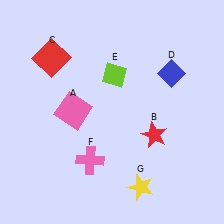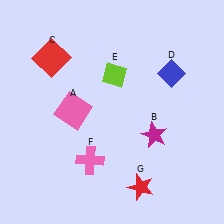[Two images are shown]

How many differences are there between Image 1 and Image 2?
There are 2 differences between the two images.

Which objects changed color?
B changed from red to magenta. G changed from yellow to red.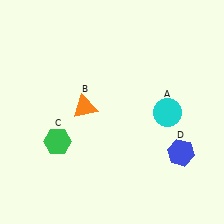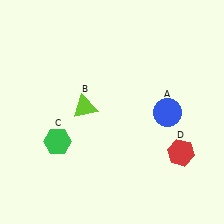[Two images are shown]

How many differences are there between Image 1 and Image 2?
There are 3 differences between the two images.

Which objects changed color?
A changed from cyan to blue. B changed from orange to lime. D changed from blue to red.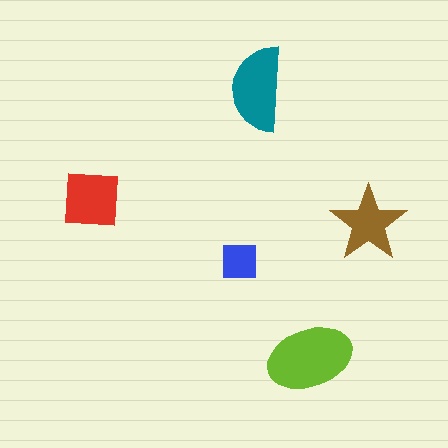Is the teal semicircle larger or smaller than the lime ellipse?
Smaller.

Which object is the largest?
The lime ellipse.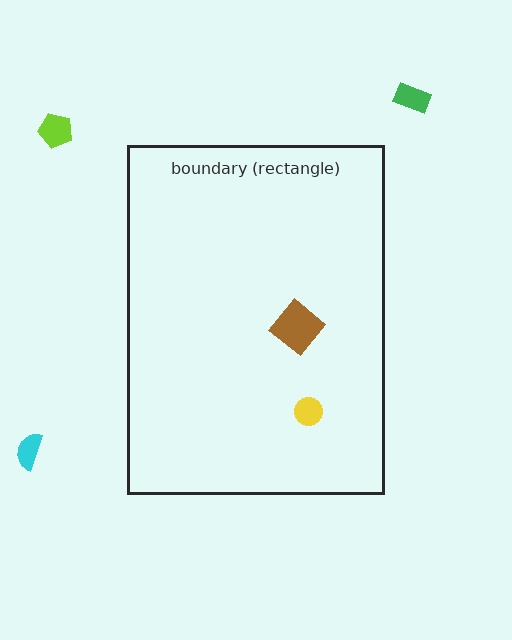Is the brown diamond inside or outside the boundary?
Inside.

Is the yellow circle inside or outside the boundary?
Inside.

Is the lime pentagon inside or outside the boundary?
Outside.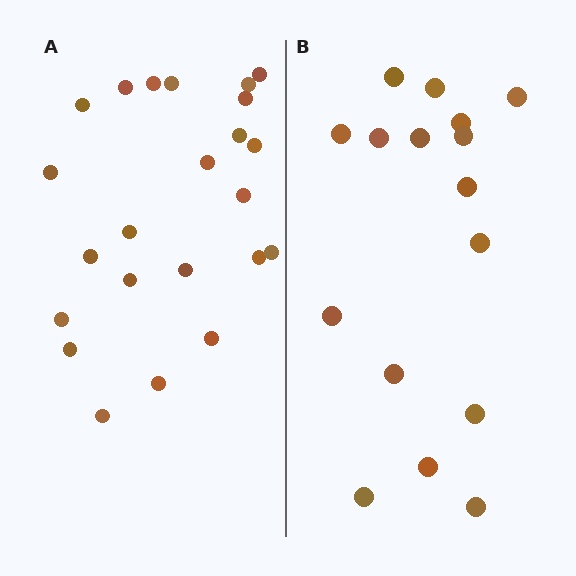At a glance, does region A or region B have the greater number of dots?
Region A (the left region) has more dots.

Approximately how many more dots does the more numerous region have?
Region A has roughly 8 or so more dots than region B.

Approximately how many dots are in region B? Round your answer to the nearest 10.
About 20 dots. (The exact count is 16, which rounds to 20.)